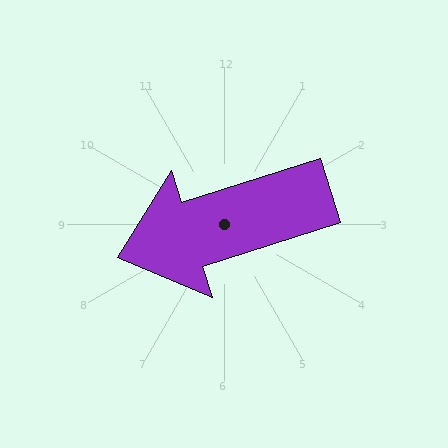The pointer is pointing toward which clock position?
Roughly 8 o'clock.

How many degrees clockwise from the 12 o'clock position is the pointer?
Approximately 252 degrees.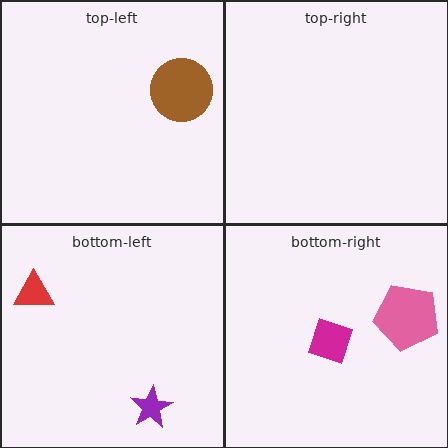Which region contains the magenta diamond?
The bottom-right region.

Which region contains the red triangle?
The bottom-left region.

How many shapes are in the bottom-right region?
2.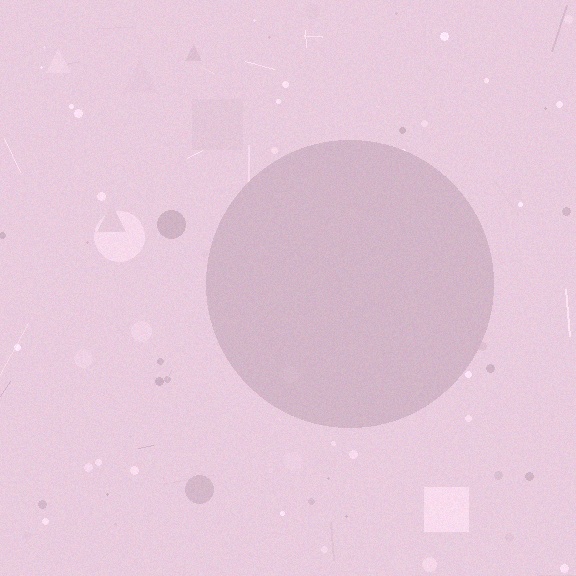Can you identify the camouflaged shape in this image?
The camouflaged shape is a circle.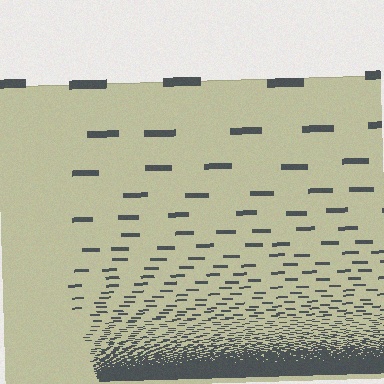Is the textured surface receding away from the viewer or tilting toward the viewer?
The surface appears to tilt toward the viewer. Texture elements get larger and sparser toward the top.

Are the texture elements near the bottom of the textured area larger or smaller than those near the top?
Smaller. The gradient is inverted — elements near the bottom are smaller and denser.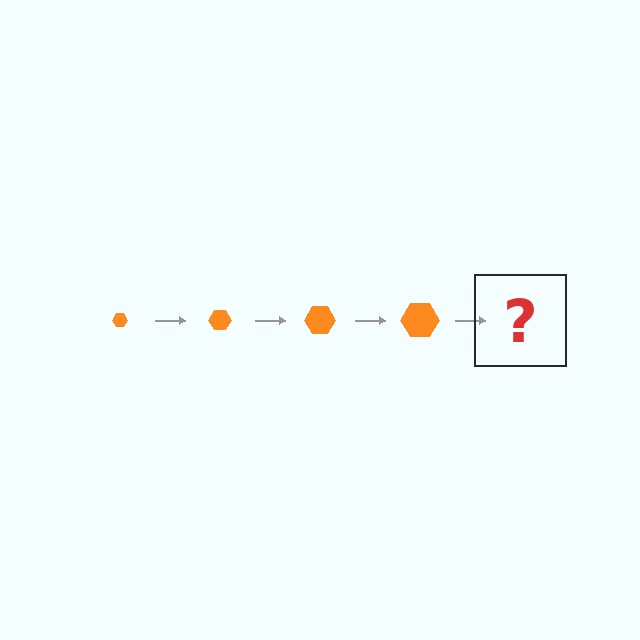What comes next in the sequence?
The next element should be an orange hexagon, larger than the previous one.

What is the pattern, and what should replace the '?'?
The pattern is that the hexagon gets progressively larger each step. The '?' should be an orange hexagon, larger than the previous one.